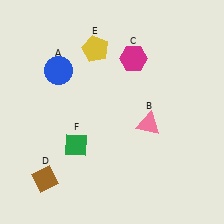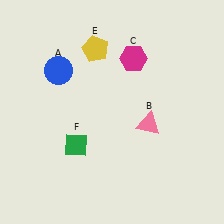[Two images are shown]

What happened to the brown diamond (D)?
The brown diamond (D) was removed in Image 2. It was in the bottom-left area of Image 1.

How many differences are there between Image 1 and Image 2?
There is 1 difference between the two images.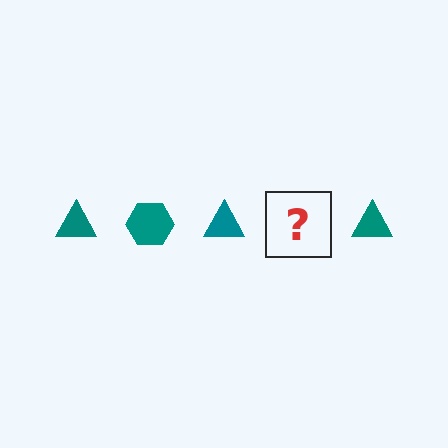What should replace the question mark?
The question mark should be replaced with a teal hexagon.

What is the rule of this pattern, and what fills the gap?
The rule is that the pattern cycles through triangle, hexagon shapes in teal. The gap should be filled with a teal hexagon.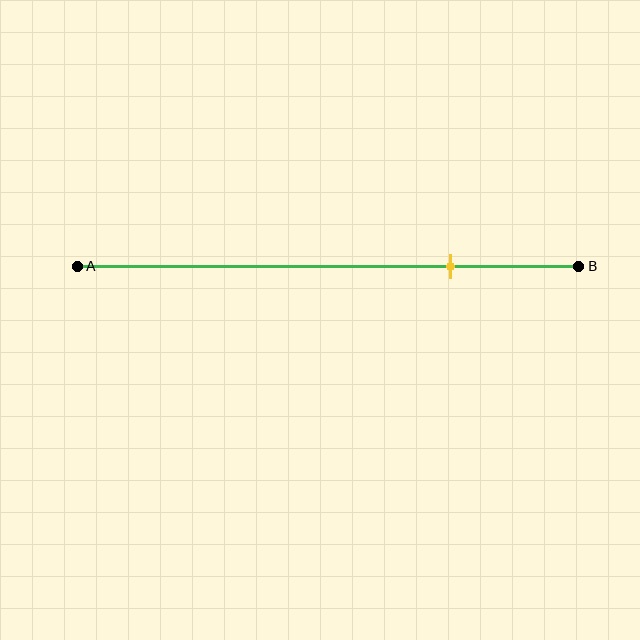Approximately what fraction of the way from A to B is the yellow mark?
The yellow mark is approximately 75% of the way from A to B.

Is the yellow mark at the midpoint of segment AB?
No, the mark is at about 75% from A, not at the 50% midpoint.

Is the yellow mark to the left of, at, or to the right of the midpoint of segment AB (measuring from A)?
The yellow mark is to the right of the midpoint of segment AB.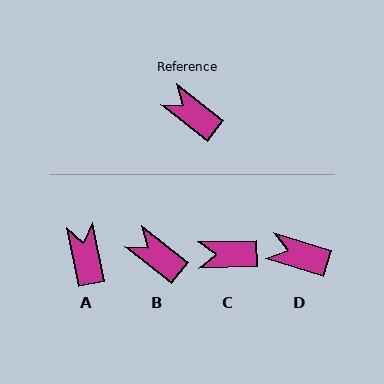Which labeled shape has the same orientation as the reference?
B.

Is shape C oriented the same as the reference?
No, it is off by about 40 degrees.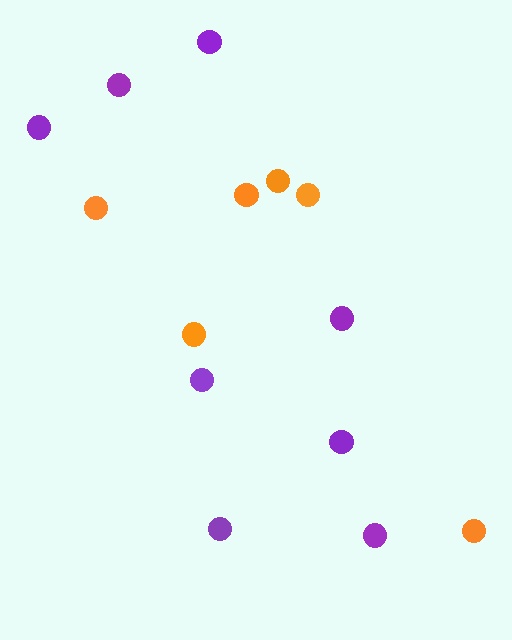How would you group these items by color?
There are 2 groups: one group of purple circles (8) and one group of orange circles (6).